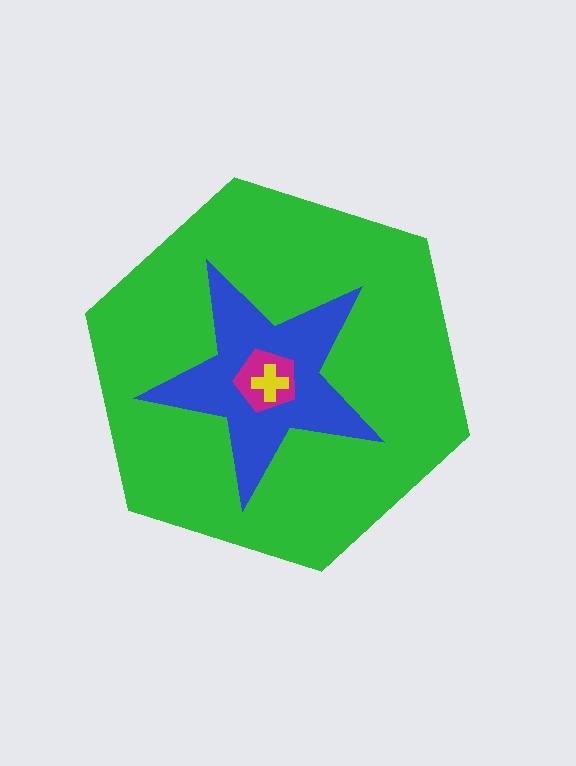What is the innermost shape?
The yellow cross.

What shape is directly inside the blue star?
The magenta pentagon.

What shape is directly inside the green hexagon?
The blue star.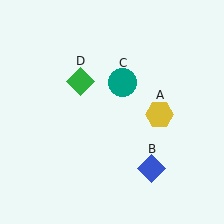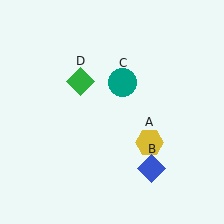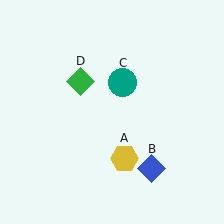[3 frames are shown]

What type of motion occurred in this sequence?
The yellow hexagon (object A) rotated clockwise around the center of the scene.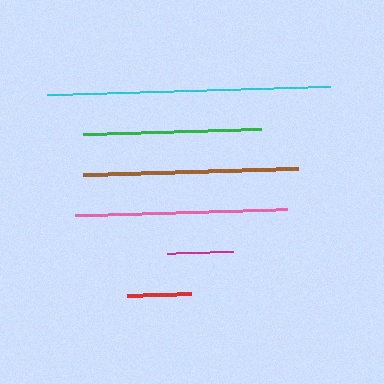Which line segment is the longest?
The cyan line is the longest at approximately 284 pixels.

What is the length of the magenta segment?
The magenta segment is approximately 66 pixels long.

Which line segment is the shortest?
The red line is the shortest at approximately 64 pixels.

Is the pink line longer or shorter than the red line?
The pink line is longer than the red line.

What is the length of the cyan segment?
The cyan segment is approximately 284 pixels long.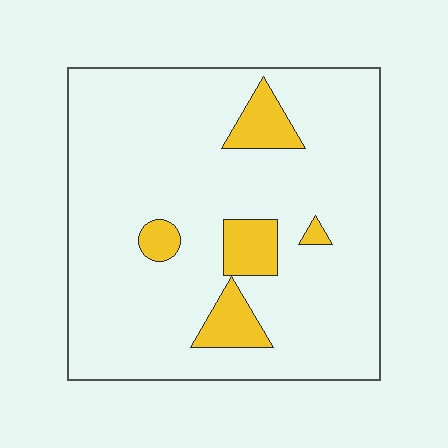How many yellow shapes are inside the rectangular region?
5.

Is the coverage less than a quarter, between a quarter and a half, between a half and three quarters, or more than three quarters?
Less than a quarter.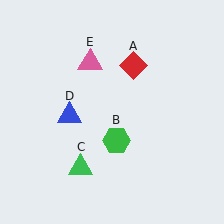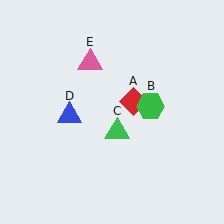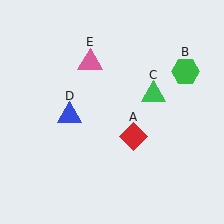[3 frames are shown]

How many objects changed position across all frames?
3 objects changed position: red diamond (object A), green hexagon (object B), green triangle (object C).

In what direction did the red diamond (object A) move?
The red diamond (object A) moved down.